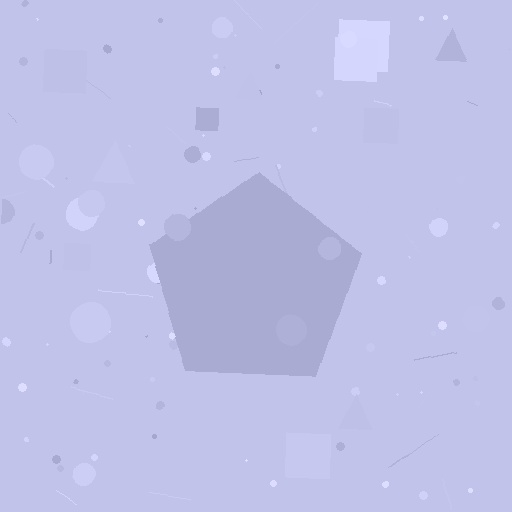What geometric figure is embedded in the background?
A pentagon is embedded in the background.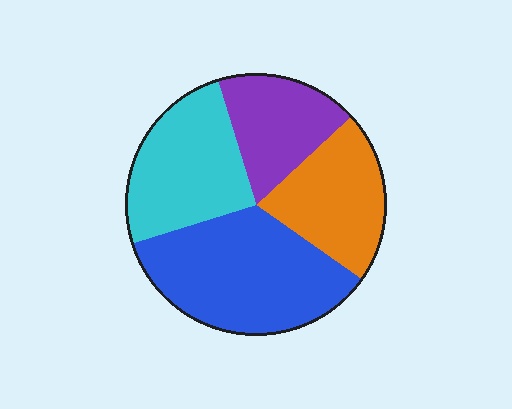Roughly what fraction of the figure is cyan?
Cyan covers around 25% of the figure.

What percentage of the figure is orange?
Orange takes up about one fifth (1/5) of the figure.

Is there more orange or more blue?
Blue.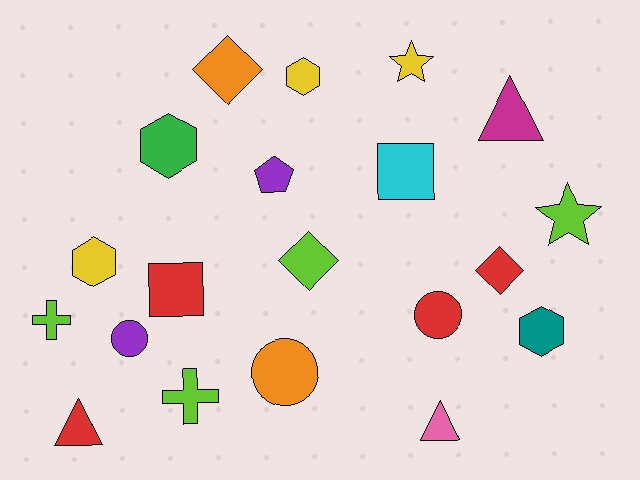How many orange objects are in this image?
There are 2 orange objects.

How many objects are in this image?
There are 20 objects.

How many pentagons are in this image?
There is 1 pentagon.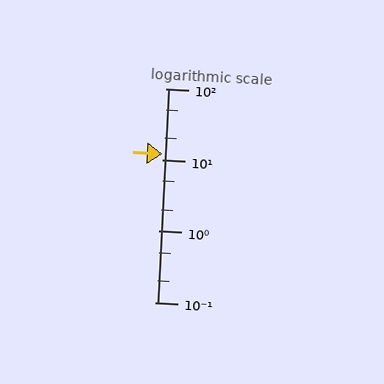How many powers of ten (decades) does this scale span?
The scale spans 3 decades, from 0.1 to 100.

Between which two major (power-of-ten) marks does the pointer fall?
The pointer is between 10 and 100.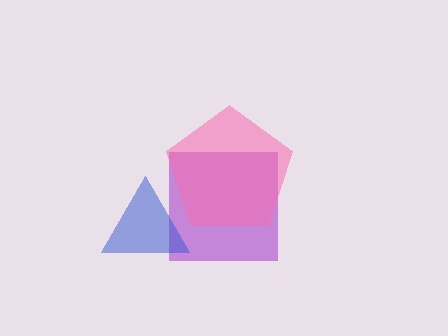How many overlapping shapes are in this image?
There are 3 overlapping shapes in the image.